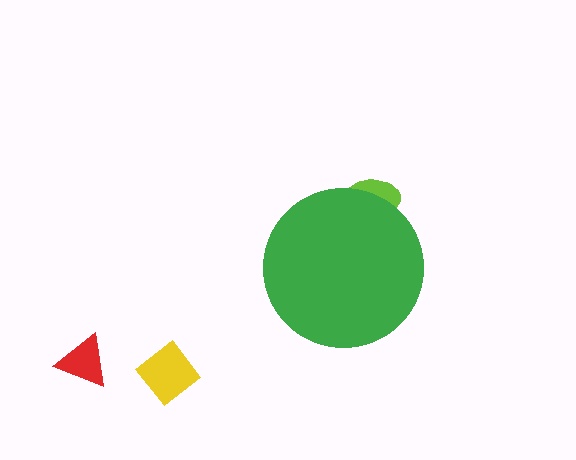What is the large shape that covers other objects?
A green circle.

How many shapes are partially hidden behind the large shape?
1 shape is partially hidden.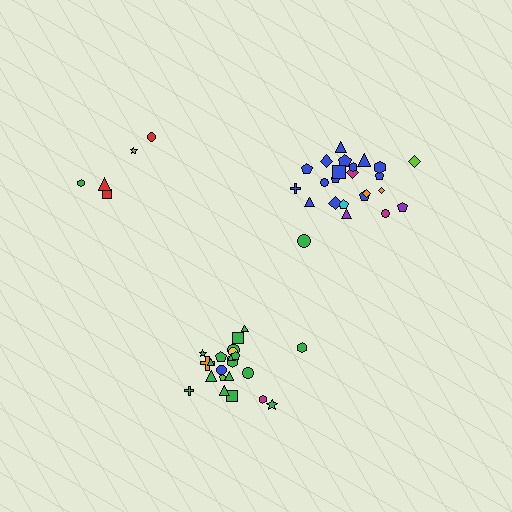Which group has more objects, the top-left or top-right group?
The top-right group.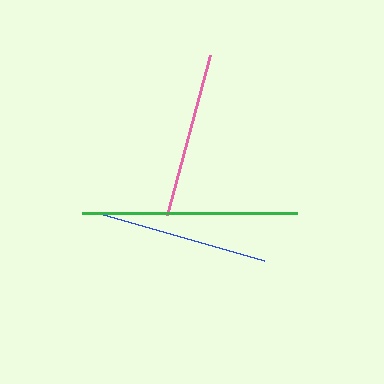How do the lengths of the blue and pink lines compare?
The blue and pink lines are approximately the same length.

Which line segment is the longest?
The green line is the longest at approximately 214 pixels.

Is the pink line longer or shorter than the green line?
The green line is longer than the pink line.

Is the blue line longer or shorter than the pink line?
The blue line is longer than the pink line.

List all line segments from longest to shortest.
From longest to shortest: green, blue, pink.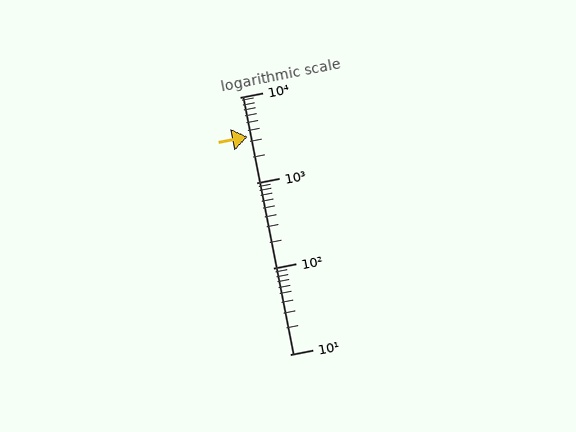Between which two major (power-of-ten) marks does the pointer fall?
The pointer is between 1000 and 10000.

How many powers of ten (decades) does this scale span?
The scale spans 3 decades, from 10 to 10000.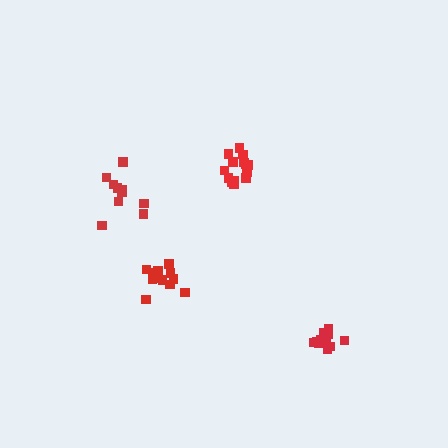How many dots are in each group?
Group 1: 12 dots, Group 2: 14 dots, Group 3: 12 dots, Group 4: 10 dots (48 total).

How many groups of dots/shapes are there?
There are 4 groups.